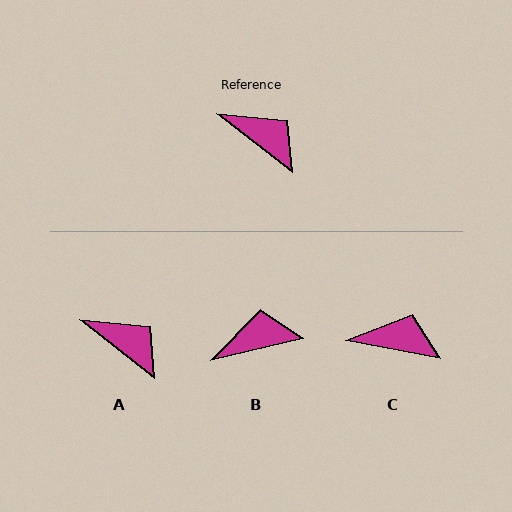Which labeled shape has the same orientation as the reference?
A.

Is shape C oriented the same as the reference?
No, it is off by about 28 degrees.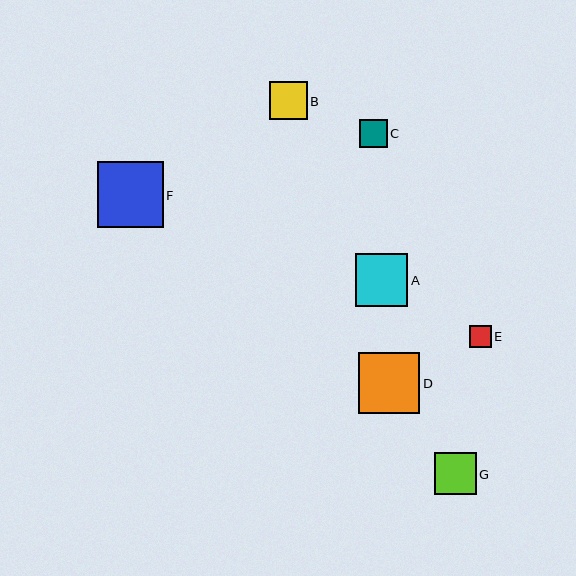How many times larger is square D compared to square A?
Square D is approximately 1.2 times the size of square A.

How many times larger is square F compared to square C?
Square F is approximately 2.4 times the size of square C.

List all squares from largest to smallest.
From largest to smallest: F, D, A, G, B, C, E.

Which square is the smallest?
Square E is the smallest with a size of approximately 22 pixels.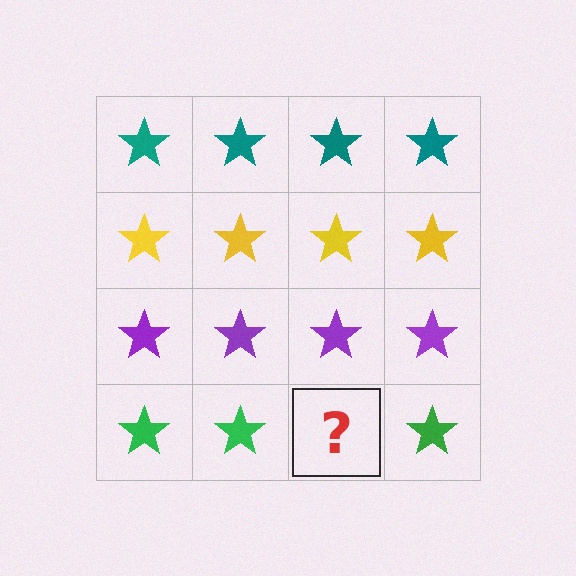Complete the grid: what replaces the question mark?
The question mark should be replaced with a green star.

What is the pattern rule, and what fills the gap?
The rule is that each row has a consistent color. The gap should be filled with a green star.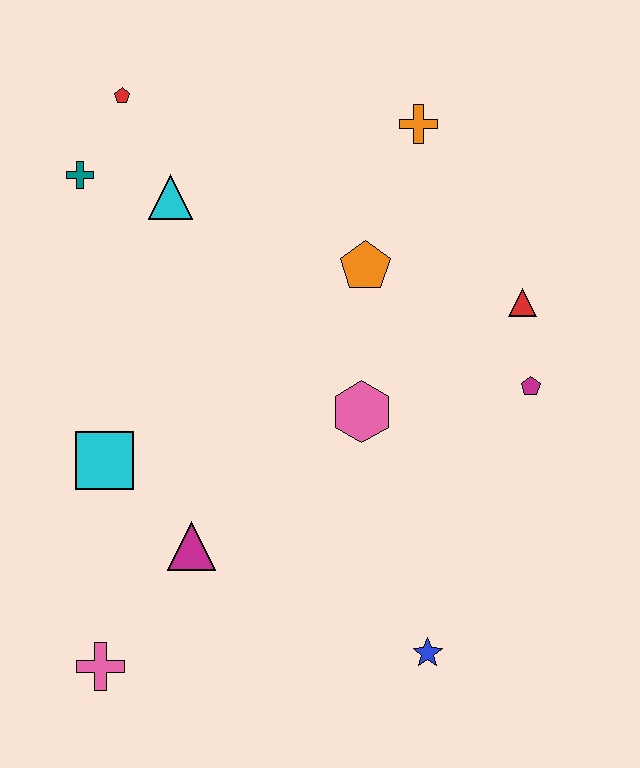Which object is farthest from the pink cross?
The orange cross is farthest from the pink cross.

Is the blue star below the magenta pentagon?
Yes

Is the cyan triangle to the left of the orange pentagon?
Yes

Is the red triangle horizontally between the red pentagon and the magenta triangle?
No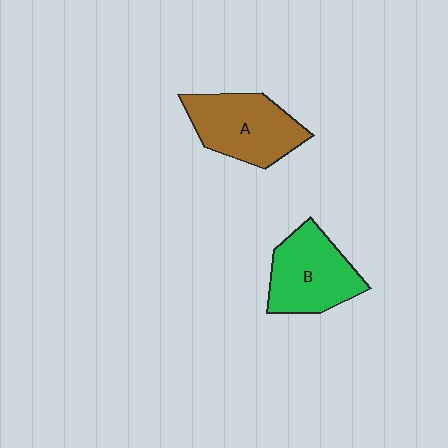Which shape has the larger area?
Shape A (brown).